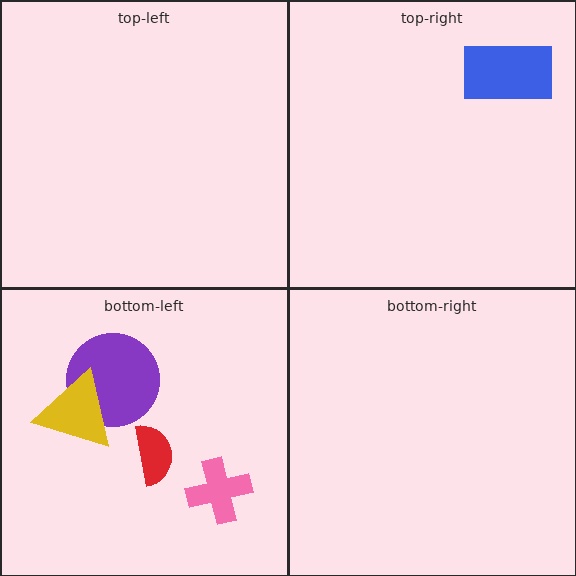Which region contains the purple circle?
The bottom-left region.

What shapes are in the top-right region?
The blue rectangle.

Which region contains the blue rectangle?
The top-right region.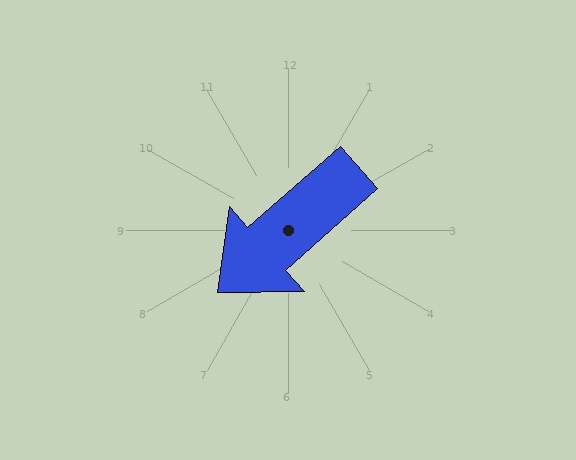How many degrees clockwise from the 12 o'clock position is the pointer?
Approximately 229 degrees.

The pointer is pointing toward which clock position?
Roughly 8 o'clock.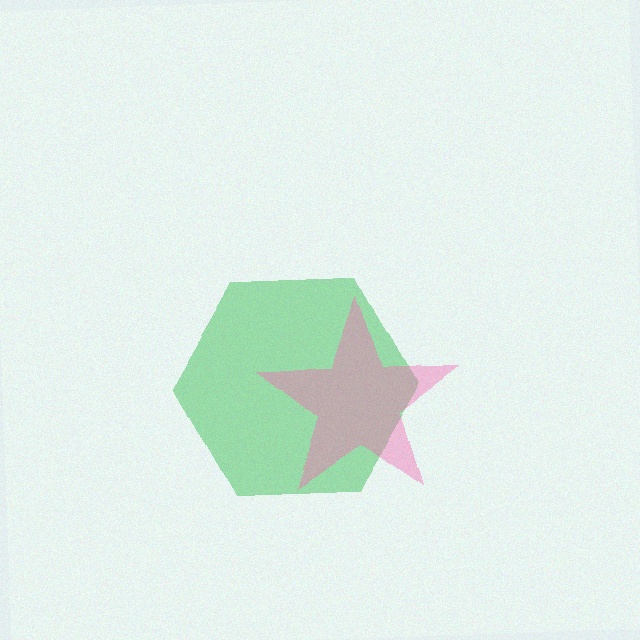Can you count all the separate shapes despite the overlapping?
Yes, there are 2 separate shapes.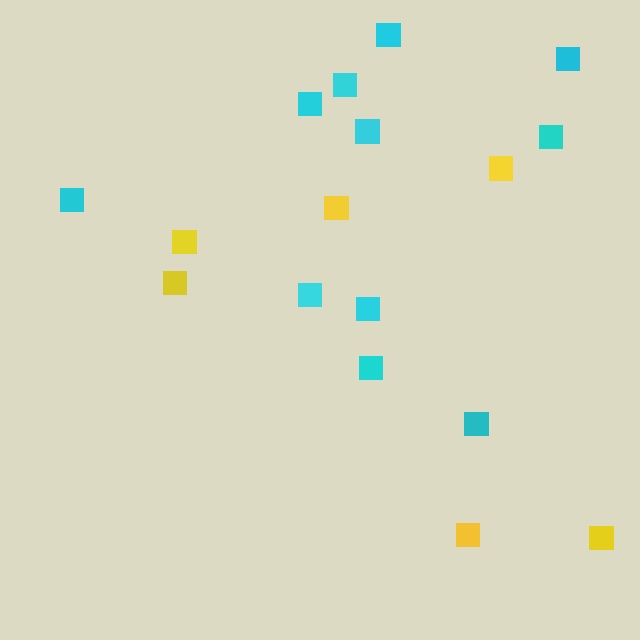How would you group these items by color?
There are 2 groups: one group of yellow squares (6) and one group of cyan squares (11).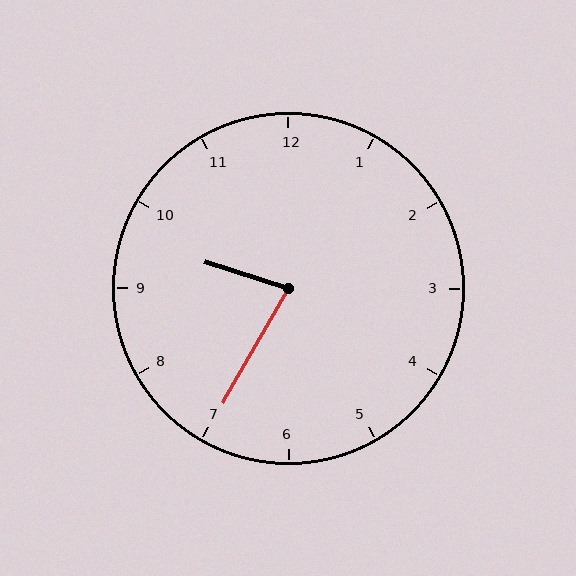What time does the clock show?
9:35.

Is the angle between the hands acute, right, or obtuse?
It is acute.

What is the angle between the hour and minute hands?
Approximately 78 degrees.